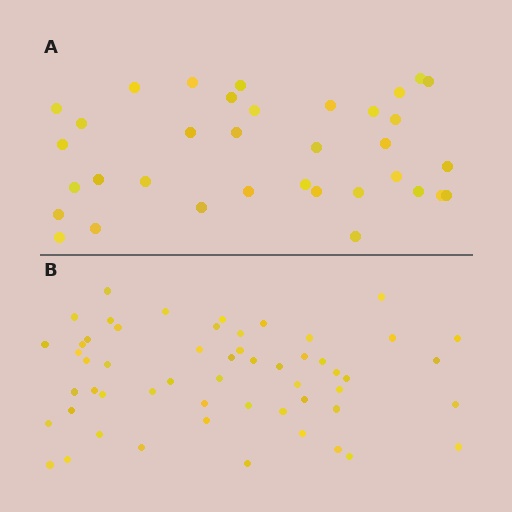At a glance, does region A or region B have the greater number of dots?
Region B (the bottom region) has more dots.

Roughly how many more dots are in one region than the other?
Region B has approximately 20 more dots than region A.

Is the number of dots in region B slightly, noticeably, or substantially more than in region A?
Region B has substantially more. The ratio is roughly 1.6 to 1.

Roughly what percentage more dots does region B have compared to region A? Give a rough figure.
About 55% more.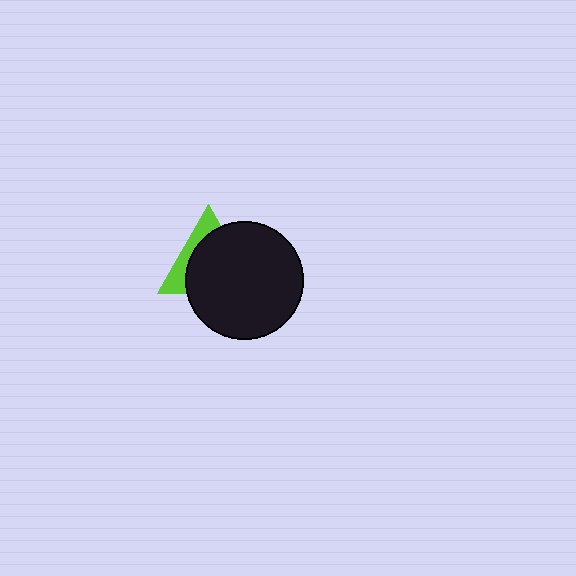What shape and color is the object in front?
The object in front is a black circle.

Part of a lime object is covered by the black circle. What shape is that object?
It is a triangle.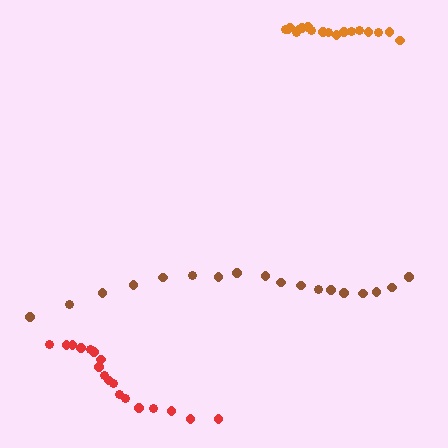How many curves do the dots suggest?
There are 3 distinct paths.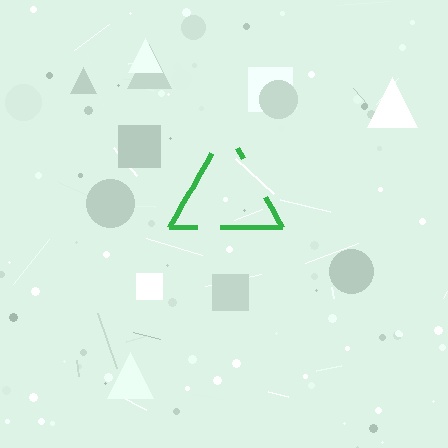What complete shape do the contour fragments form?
The contour fragments form a triangle.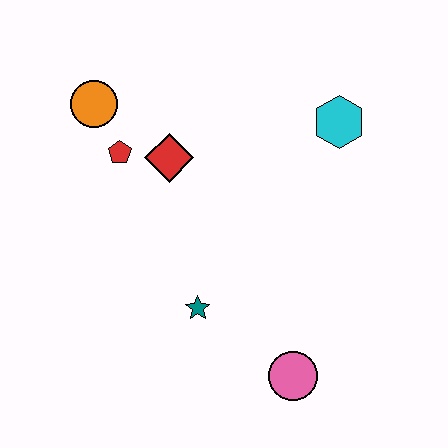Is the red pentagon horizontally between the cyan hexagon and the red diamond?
No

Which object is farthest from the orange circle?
The pink circle is farthest from the orange circle.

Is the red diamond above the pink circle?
Yes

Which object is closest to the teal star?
The pink circle is closest to the teal star.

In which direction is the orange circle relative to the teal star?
The orange circle is above the teal star.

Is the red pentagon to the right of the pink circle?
No